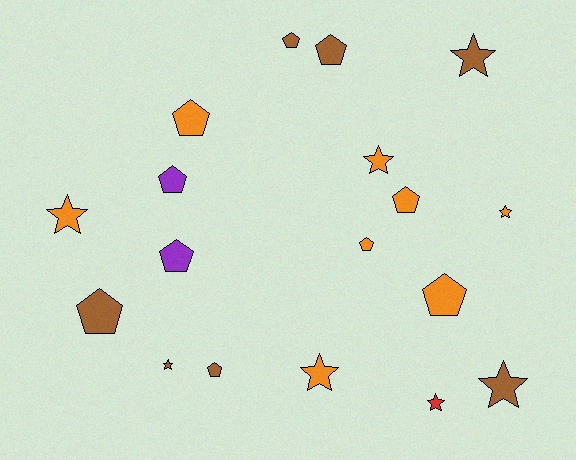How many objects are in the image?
There are 18 objects.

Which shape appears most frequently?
Pentagon, with 10 objects.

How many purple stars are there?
There are no purple stars.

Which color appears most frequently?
Orange, with 8 objects.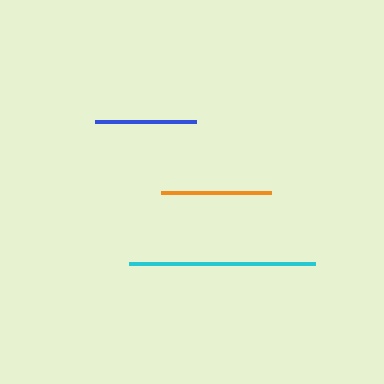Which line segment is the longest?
The cyan line is the longest at approximately 186 pixels.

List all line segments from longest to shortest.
From longest to shortest: cyan, orange, blue.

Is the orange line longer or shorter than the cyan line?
The cyan line is longer than the orange line.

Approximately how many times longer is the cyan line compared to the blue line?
The cyan line is approximately 1.8 times the length of the blue line.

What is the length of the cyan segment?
The cyan segment is approximately 186 pixels long.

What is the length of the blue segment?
The blue segment is approximately 101 pixels long.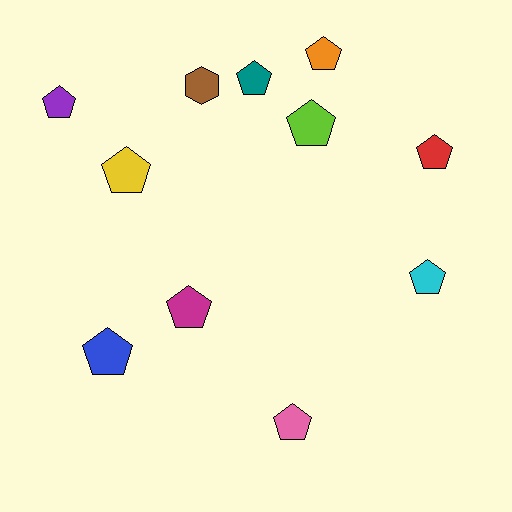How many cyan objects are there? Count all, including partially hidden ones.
There is 1 cyan object.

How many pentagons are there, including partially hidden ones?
There are 10 pentagons.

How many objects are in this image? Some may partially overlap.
There are 11 objects.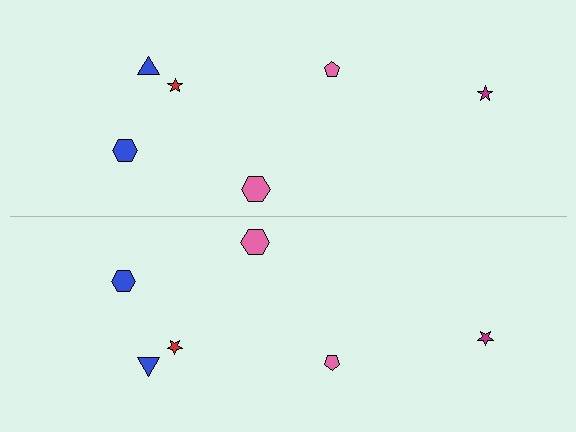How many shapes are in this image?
There are 12 shapes in this image.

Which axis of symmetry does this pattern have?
The pattern has a horizontal axis of symmetry running through the center of the image.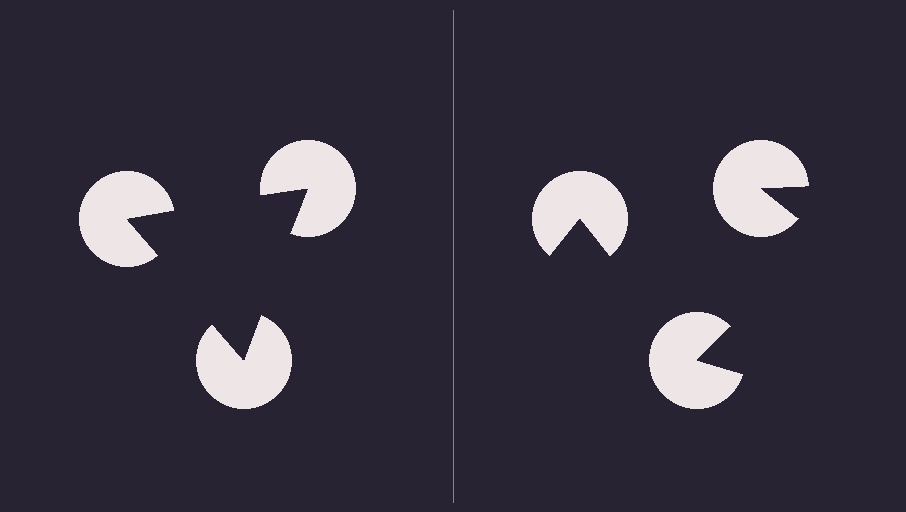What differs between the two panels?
The pac-man discs are positioned identically on both sides; only the wedge orientations differ. On the left they align to a triangle; on the right they are misaligned.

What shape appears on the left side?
An illusory triangle.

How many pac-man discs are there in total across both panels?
6 — 3 on each side.